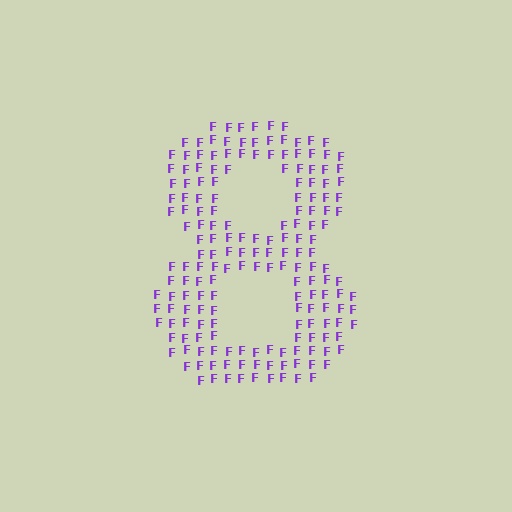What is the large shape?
The large shape is the digit 8.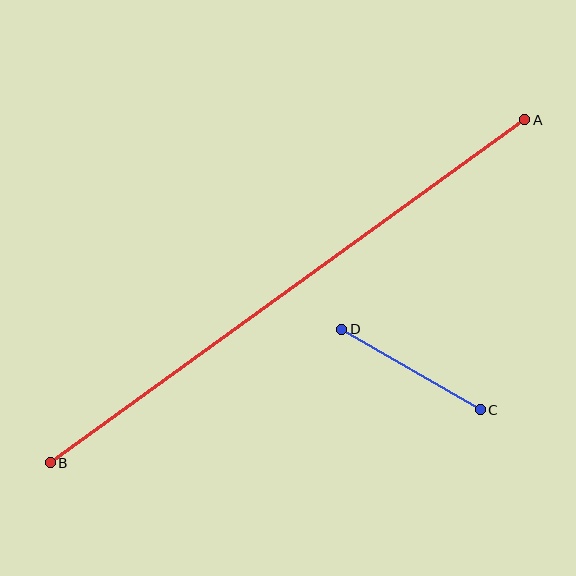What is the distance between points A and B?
The distance is approximately 586 pixels.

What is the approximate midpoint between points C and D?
The midpoint is at approximately (411, 369) pixels.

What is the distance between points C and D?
The distance is approximately 160 pixels.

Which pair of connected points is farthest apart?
Points A and B are farthest apart.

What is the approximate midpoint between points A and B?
The midpoint is at approximately (288, 291) pixels.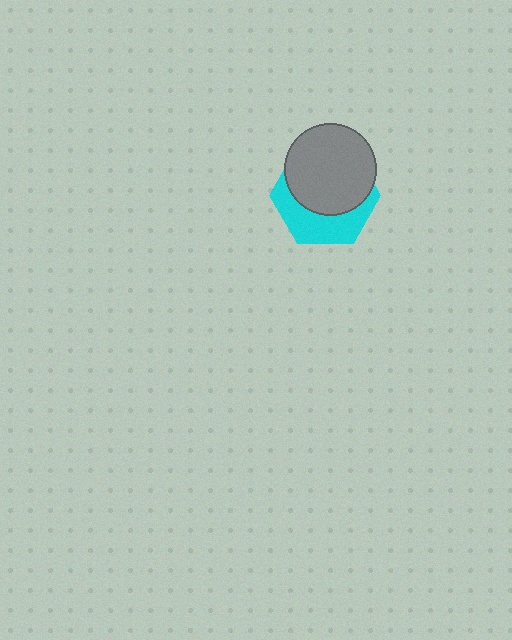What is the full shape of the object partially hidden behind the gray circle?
The partially hidden object is a cyan hexagon.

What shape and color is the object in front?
The object in front is a gray circle.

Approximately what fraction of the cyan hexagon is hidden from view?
Roughly 60% of the cyan hexagon is hidden behind the gray circle.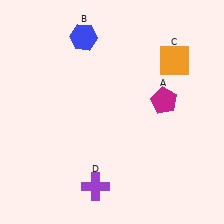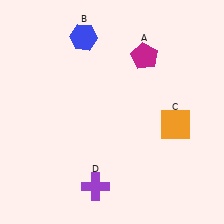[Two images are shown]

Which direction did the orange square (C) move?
The orange square (C) moved down.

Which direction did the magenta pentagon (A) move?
The magenta pentagon (A) moved up.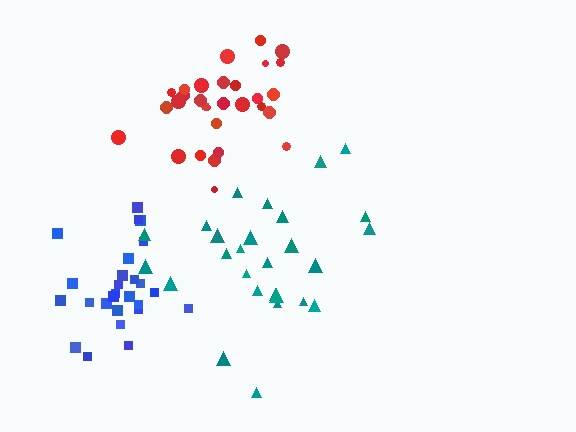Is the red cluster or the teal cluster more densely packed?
Red.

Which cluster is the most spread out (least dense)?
Teal.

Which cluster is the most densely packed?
Red.